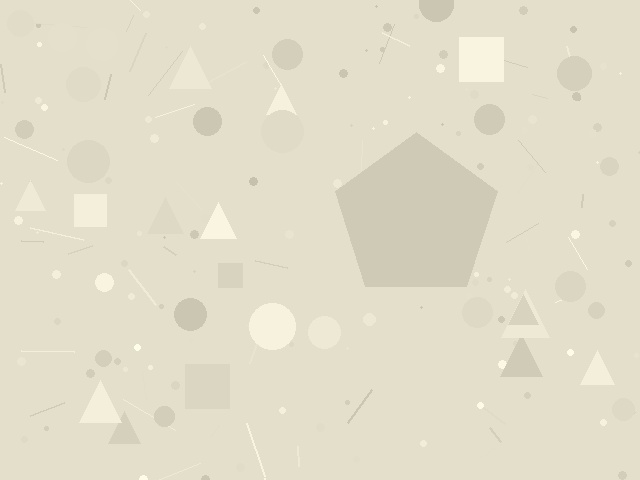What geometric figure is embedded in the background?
A pentagon is embedded in the background.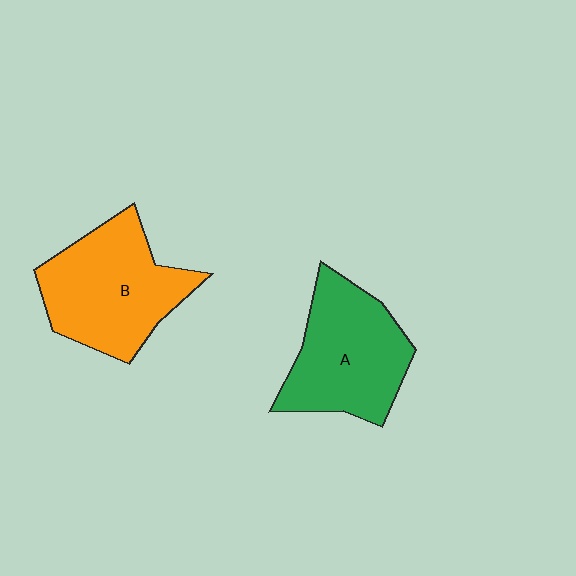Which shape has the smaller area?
Shape A (green).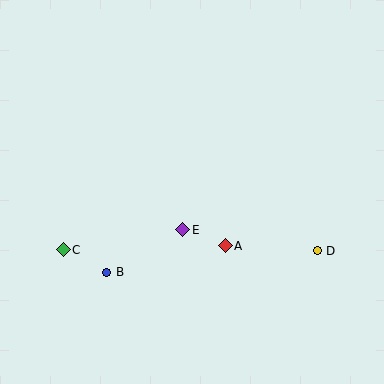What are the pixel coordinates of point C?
Point C is at (63, 250).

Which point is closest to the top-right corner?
Point D is closest to the top-right corner.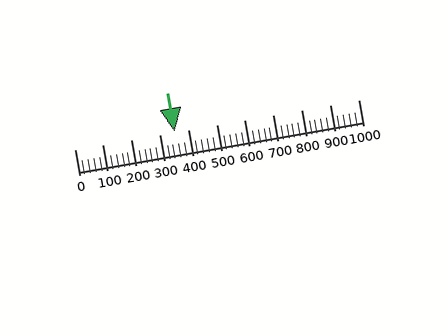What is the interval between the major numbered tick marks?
The major tick marks are spaced 100 units apart.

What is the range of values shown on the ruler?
The ruler shows values from 0 to 1000.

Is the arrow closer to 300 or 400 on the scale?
The arrow is closer to 400.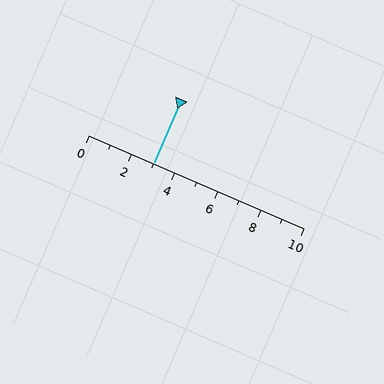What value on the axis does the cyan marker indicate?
The marker indicates approximately 3.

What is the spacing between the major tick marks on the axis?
The major ticks are spaced 2 apart.